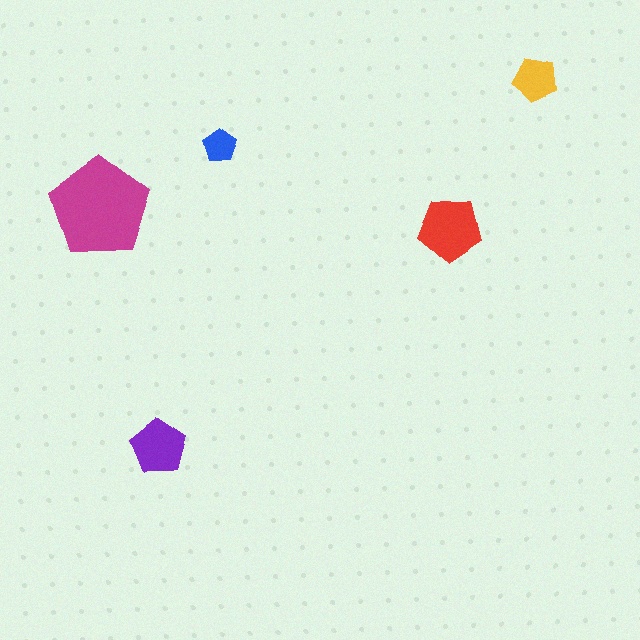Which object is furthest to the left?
The magenta pentagon is leftmost.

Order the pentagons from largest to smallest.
the magenta one, the red one, the purple one, the yellow one, the blue one.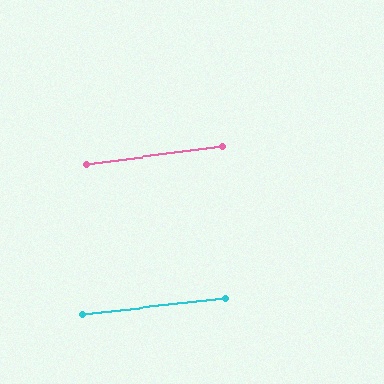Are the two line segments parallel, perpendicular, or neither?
Parallel — their directions differ by only 1.1°.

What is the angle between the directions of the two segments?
Approximately 1 degree.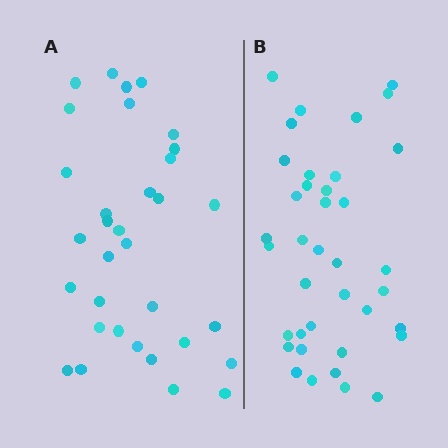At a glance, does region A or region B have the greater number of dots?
Region B (the right region) has more dots.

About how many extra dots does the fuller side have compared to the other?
Region B has about 5 more dots than region A.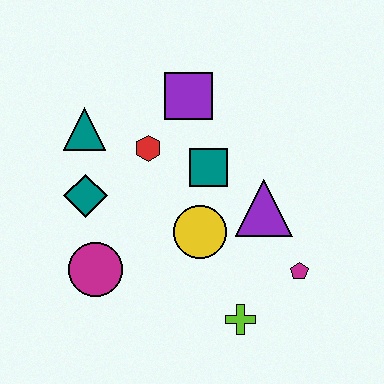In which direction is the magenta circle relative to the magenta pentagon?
The magenta circle is to the left of the magenta pentagon.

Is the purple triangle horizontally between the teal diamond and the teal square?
No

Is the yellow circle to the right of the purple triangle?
No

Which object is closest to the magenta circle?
The teal diamond is closest to the magenta circle.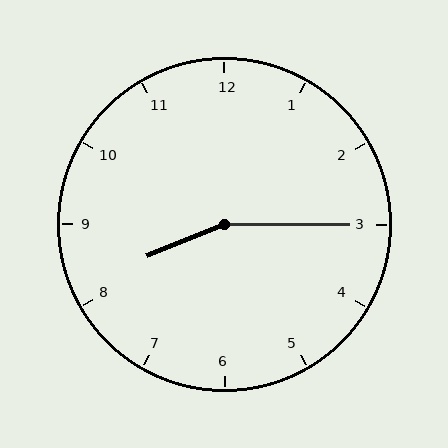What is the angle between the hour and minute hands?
Approximately 158 degrees.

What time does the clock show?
8:15.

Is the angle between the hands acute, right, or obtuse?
It is obtuse.